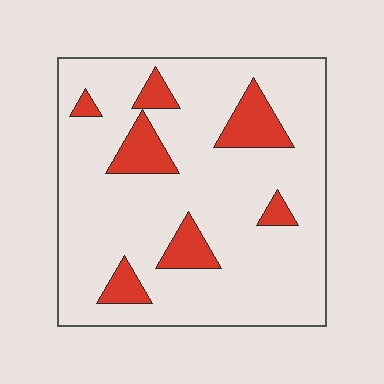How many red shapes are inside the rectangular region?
7.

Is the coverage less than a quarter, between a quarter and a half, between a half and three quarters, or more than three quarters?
Less than a quarter.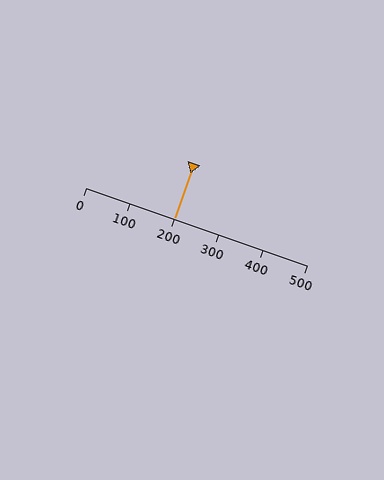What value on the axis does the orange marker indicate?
The marker indicates approximately 200.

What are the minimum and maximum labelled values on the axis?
The axis runs from 0 to 500.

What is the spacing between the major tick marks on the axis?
The major ticks are spaced 100 apart.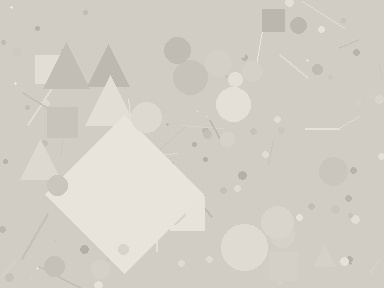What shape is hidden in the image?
A diamond is hidden in the image.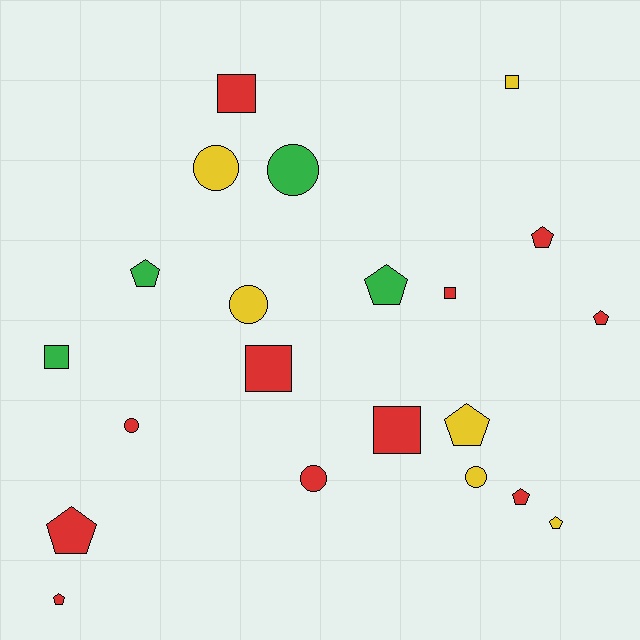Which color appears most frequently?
Red, with 11 objects.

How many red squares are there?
There are 4 red squares.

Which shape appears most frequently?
Pentagon, with 9 objects.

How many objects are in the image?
There are 21 objects.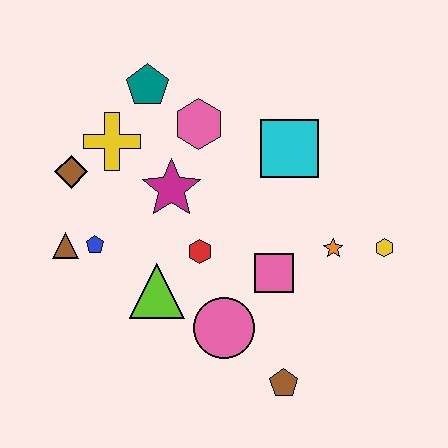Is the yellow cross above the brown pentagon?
Yes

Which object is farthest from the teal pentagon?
The brown pentagon is farthest from the teal pentagon.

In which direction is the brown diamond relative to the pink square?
The brown diamond is to the left of the pink square.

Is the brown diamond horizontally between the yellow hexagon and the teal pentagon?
No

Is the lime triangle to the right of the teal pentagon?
Yes